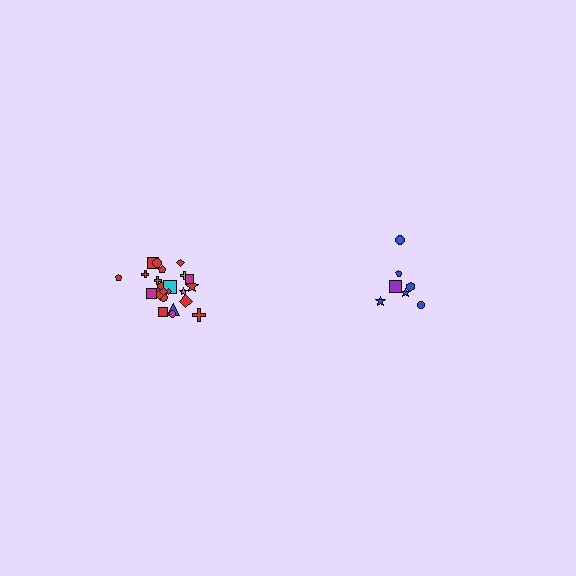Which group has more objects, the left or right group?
The left group.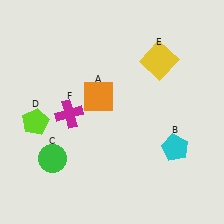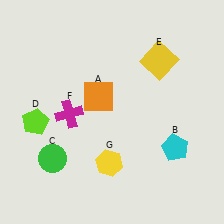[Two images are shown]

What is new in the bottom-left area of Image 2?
A yellow hexagon (G) was added in the bottom-left area of Image 2.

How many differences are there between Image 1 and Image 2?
There is 1 difference between the two images.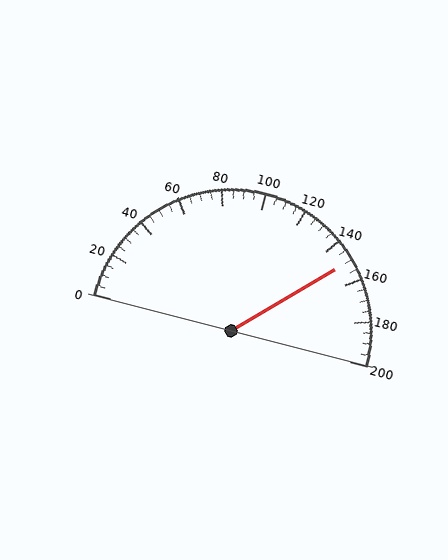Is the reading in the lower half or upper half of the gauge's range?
The reading is in the upper half of the range (0 to 200).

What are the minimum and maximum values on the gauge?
The gauge ranges from 0 to 200.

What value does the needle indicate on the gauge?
The needle indicates approximately 150.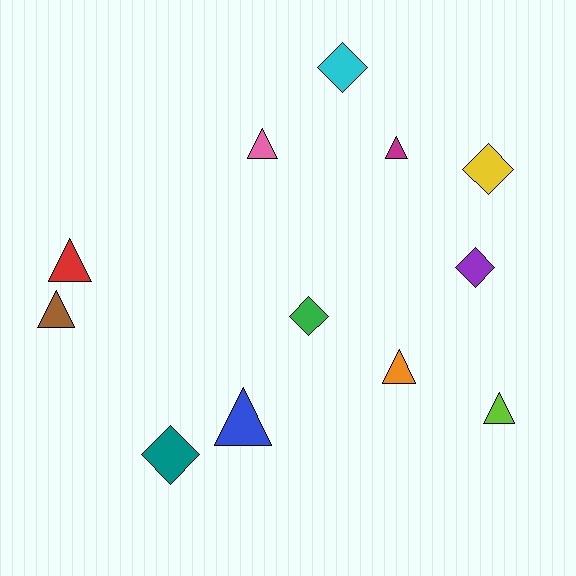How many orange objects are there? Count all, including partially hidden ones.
There is 1 orange object.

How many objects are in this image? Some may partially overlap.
There are 12 objects.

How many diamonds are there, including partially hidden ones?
There are 5 diamonds.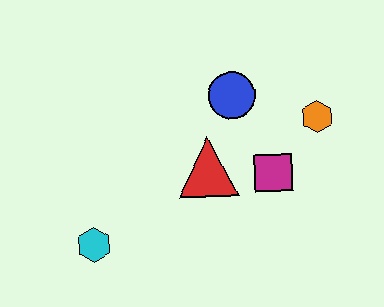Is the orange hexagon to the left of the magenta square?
No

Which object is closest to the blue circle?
The red triangle is closest to the blue circle.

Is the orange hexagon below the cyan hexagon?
No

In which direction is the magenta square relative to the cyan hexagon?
The magenta square is to the right of the cyan hexagon.